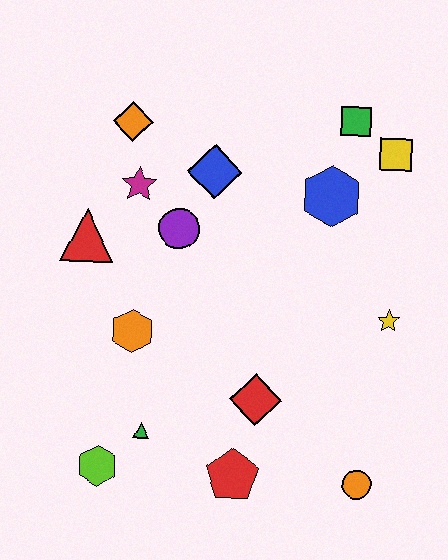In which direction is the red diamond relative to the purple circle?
The red diamond is below the purple circle.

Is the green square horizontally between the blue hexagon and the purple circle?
No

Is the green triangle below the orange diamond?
Yes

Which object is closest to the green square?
The yellow square is closest to the green square.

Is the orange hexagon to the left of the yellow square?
Yes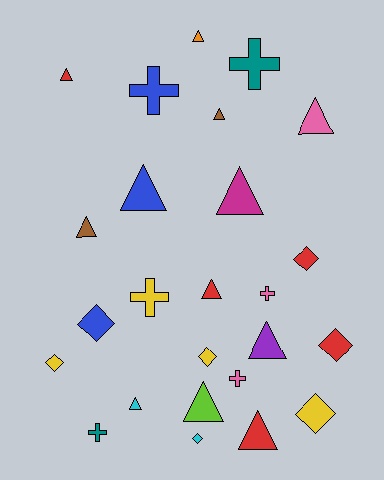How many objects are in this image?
There are 25 objects.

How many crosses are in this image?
There are 6 crosses.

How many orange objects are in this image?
There is 1 orange object.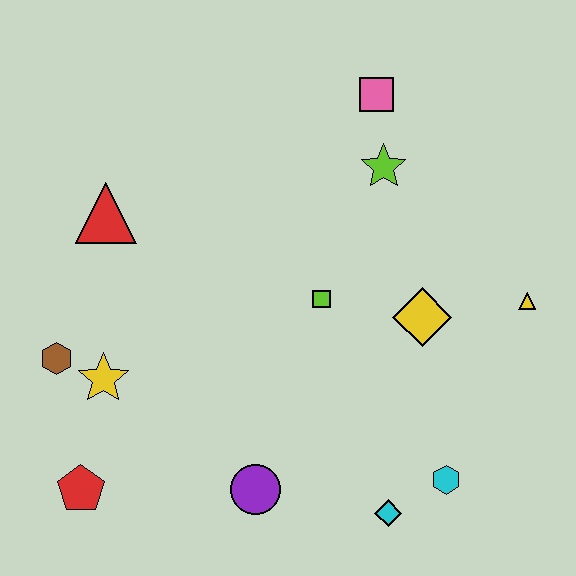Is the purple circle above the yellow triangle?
No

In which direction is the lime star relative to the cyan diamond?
The lime star is above the cyan diamond.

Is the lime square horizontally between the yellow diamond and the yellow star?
Yes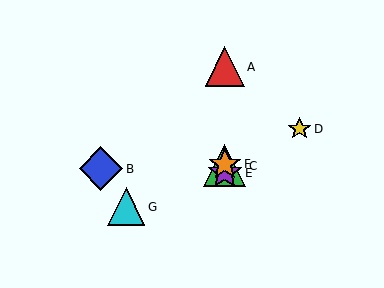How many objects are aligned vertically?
4 objects (A, C, E, F) are aligned vertically.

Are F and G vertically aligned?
No, F is at x≈225 and G is at x≈126.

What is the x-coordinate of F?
Object F is at x≈225.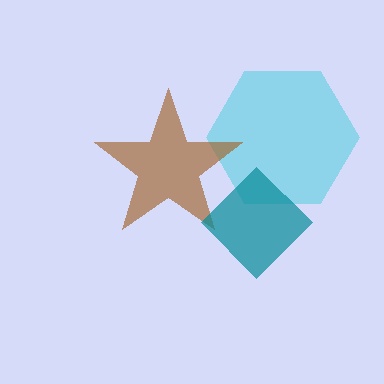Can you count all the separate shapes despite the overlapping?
Yes, there are 3 separate shapes.